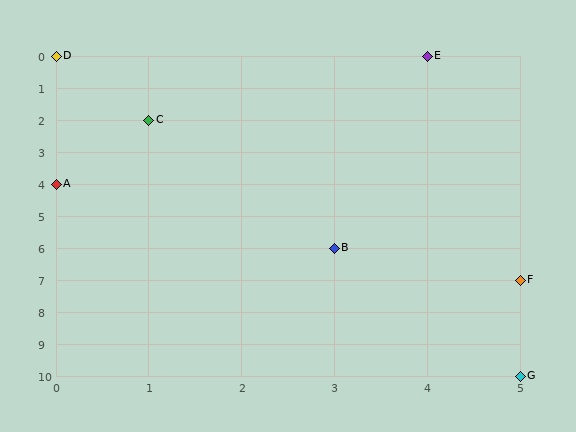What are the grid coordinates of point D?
Point D is at grid coordinates (0, 0).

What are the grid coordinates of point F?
Point F is at grid coordinates (5, 7).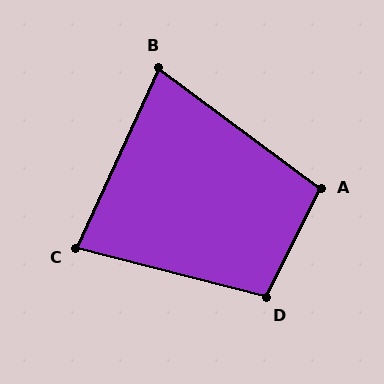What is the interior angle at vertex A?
Approximately 100 degrees (obtuse).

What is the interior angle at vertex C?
Approximately 80 degrees (acute).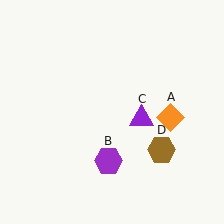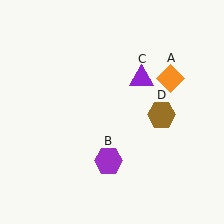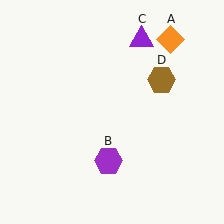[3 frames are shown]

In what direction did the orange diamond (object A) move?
The orange diamond (object A) moved up.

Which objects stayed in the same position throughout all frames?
Purple hexagon (object B) remained stationary.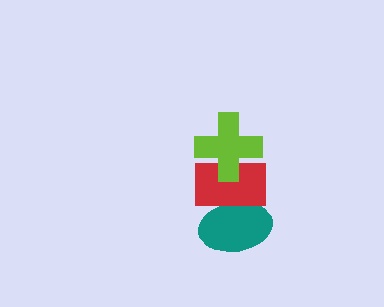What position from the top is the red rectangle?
The red rectangle is 2nd from the top.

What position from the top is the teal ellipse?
The teal ellipse is 3rd from the top.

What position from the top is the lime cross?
The lime cross is 1st from the top.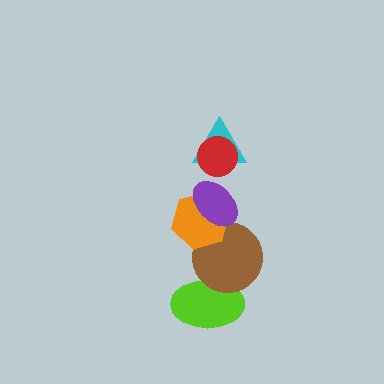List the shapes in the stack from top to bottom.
From top to bottom: the red circle, the cyan triangle, the purple ellipse, the orange hexagon, the brown circle, the lime ellipse.